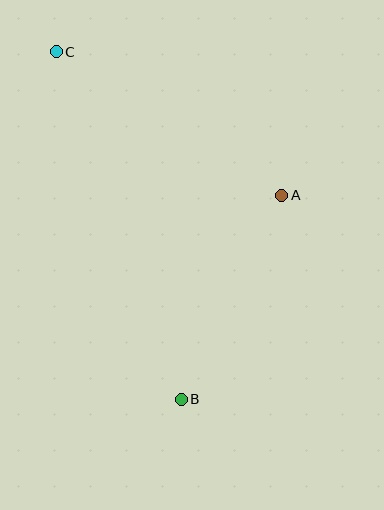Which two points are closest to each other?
Points A and B are closest to each other.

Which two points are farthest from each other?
Points B and C are farthest from each other.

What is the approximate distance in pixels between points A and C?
The distance between A and C is approximately 267 pixels.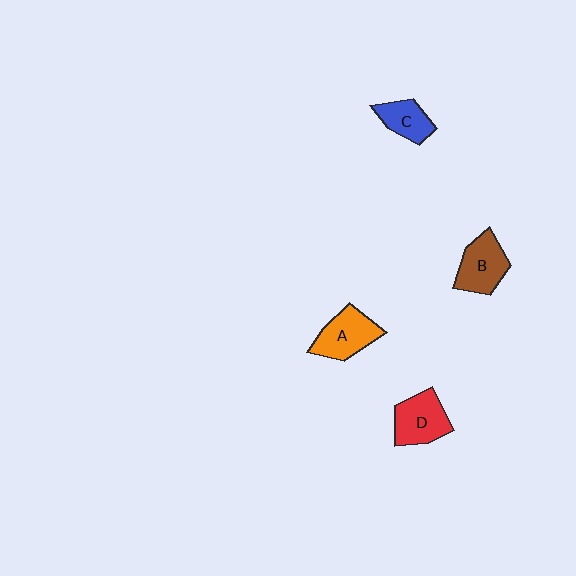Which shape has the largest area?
Shape D (red).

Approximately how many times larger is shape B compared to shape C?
Approximately 1.4 times.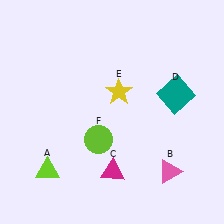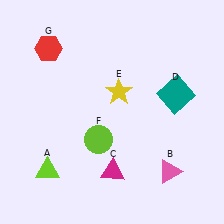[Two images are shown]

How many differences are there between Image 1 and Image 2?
There is 1 difference between the two images.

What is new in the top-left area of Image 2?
A red hexagon (G) was added in the top-left area of Image 2.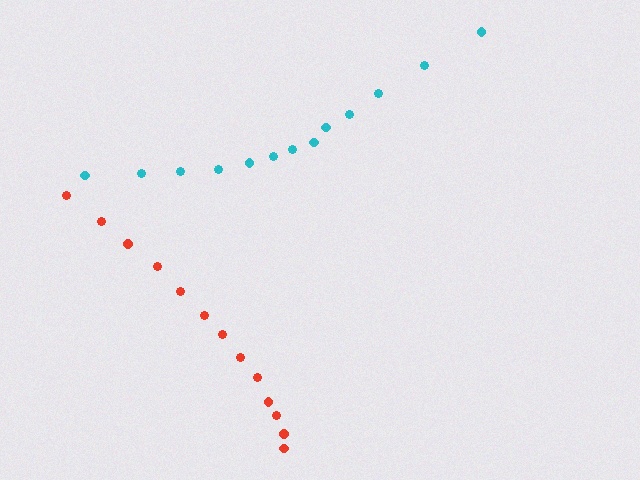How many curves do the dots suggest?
There are 2 distinct paths.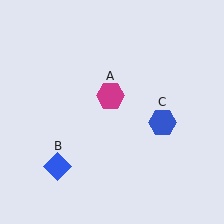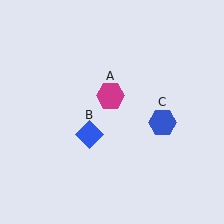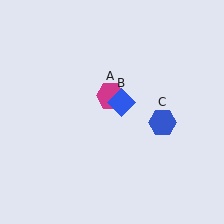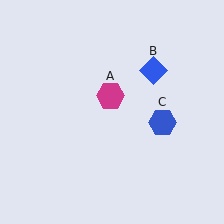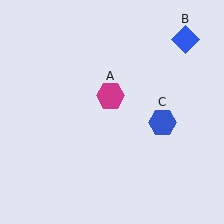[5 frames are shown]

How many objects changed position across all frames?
1 object changed position: blue diamond (object B).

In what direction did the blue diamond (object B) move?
The blue diamond (object B) moved up and to the right.